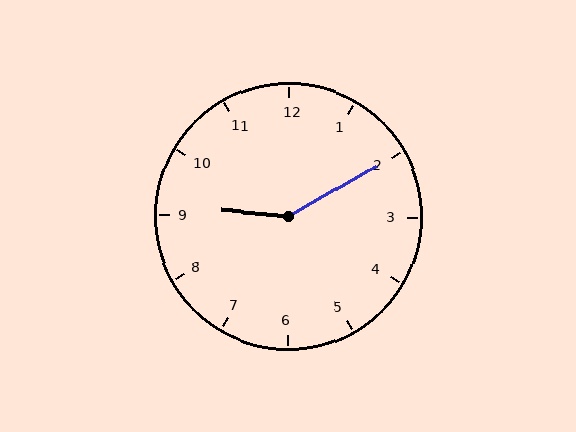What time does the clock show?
9:10.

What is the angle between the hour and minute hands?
Approximately 145 degrees.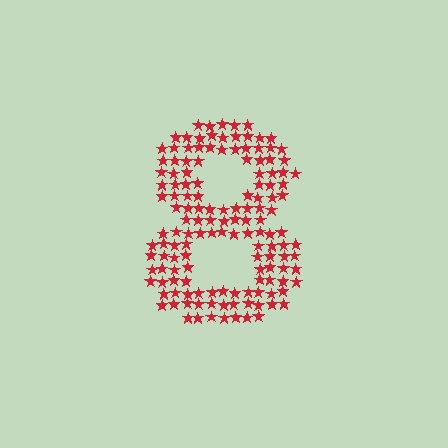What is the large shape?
The large shape is the digit 8.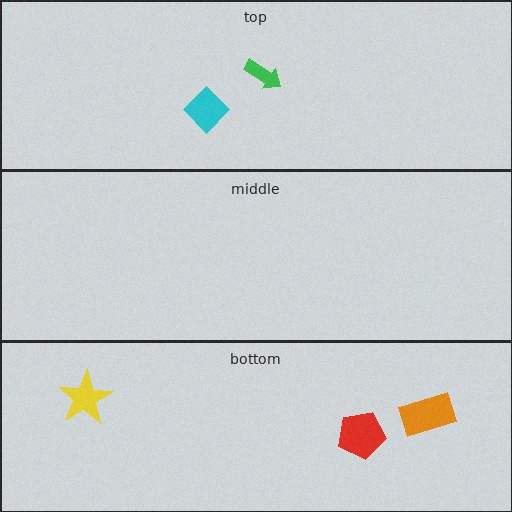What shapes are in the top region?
The green arrow, the cyan diamond.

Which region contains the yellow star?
The bottom region.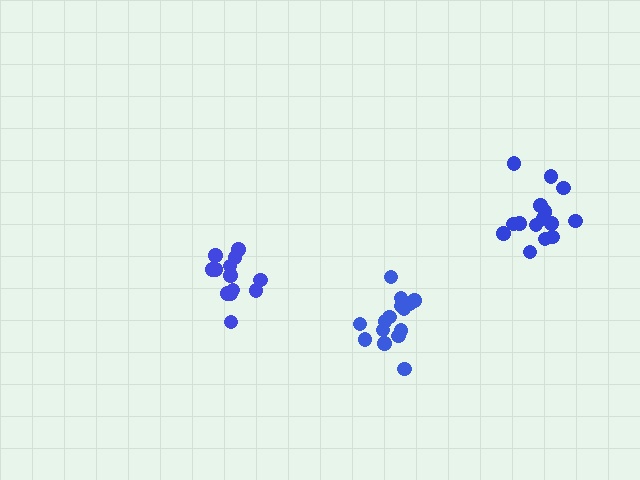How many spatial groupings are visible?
There are 3 spatial groupings.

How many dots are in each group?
Group 1: 13 dots, Group 2: 16 dots, Group 3: 16 dots (45 total).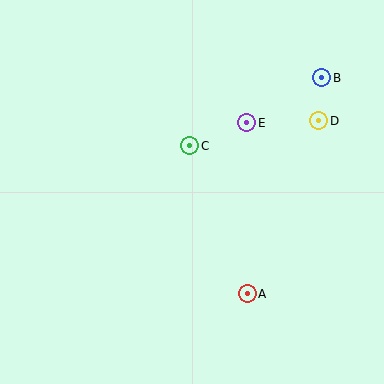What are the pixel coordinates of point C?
Point C is at (190, 146).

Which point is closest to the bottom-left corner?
Point A is closest to the bottom-left corner.